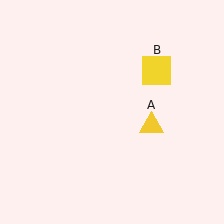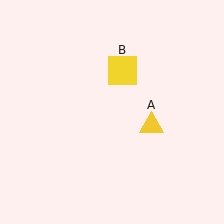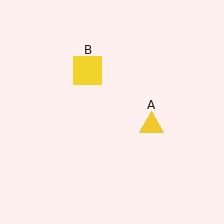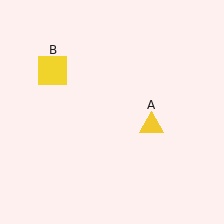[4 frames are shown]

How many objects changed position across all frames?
1 object changed position: yellow square (object B).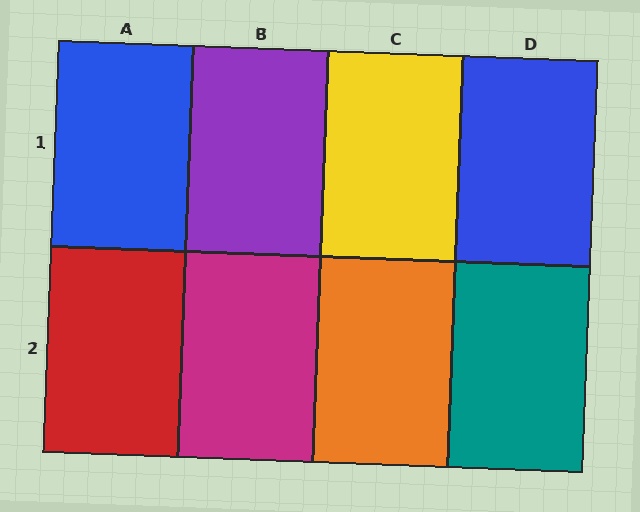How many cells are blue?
2 cells are blue.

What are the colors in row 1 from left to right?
Blue, purple, yellow, blue.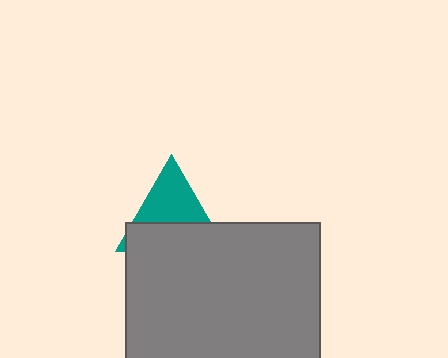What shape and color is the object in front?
The object in front is a gray rectangle.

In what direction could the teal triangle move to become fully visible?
The teal triangle could move up. That would shift it out from behind the gray rectangle entirely.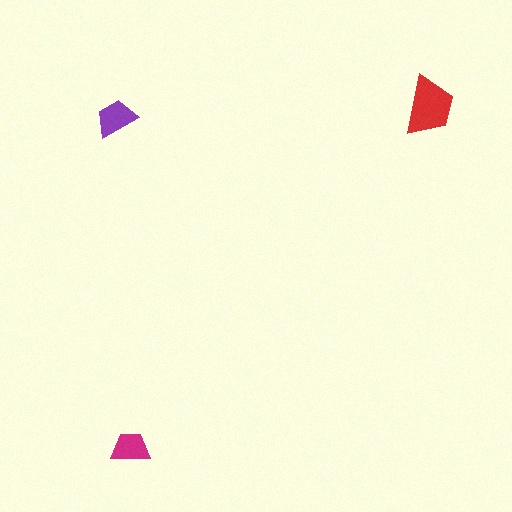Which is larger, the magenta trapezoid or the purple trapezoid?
The purple one.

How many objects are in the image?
There are 3 objects in the image.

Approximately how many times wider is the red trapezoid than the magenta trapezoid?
About 1.5 times wider.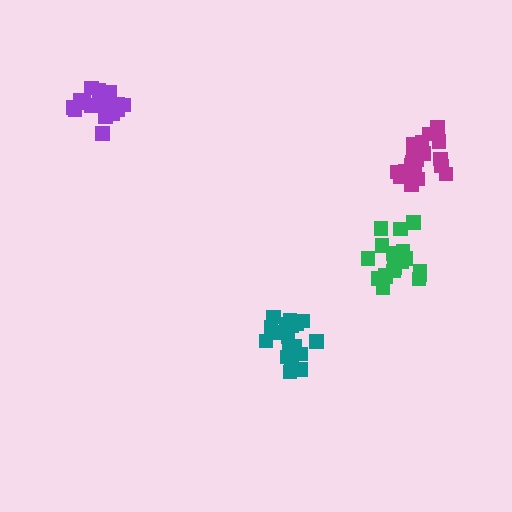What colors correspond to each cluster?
The clusters are colored: purple, magenta, teal, green.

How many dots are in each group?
Group 1: 20 dots, Group 2: 20 dots, Group 3: 20 dots, Group 4: 19 dots (79 total).